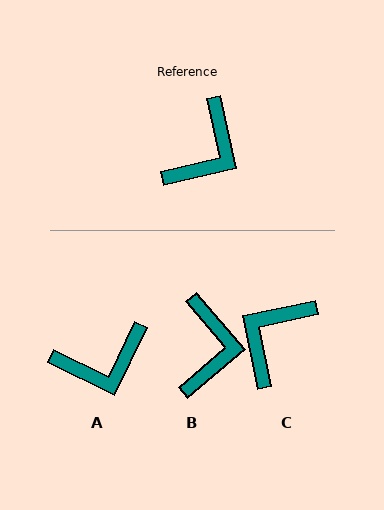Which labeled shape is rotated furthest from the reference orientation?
C, about 179 degrees away.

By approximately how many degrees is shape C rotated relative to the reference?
Approximately 179 degrees counter-clockwise.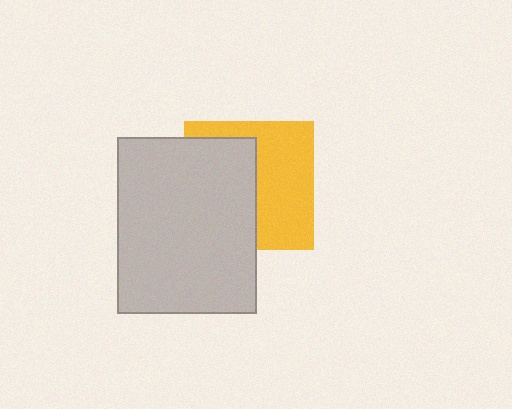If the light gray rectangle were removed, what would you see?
You would see the complete yellow square.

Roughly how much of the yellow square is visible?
About half of it is visible (roughly 50%).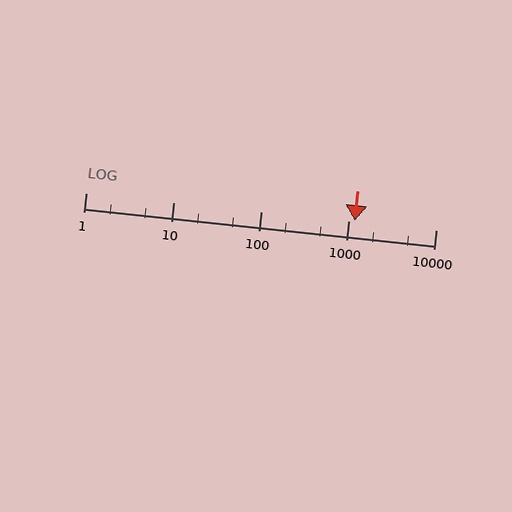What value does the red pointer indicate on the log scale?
The pointer indicates approximately 1200.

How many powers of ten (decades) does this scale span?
The scale spans 4 decades, from 1 to 10000.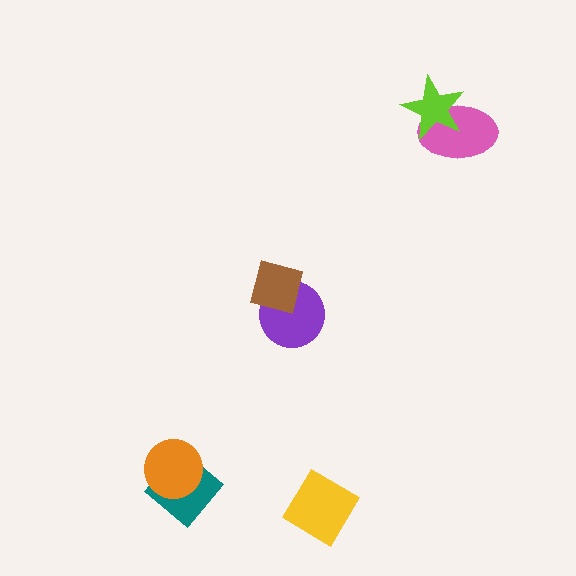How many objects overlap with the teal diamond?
1 object overlaps with the teal diamond.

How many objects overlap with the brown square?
1 object overlaps with the brown square.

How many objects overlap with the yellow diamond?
0 objects overlap with the yellow diamond.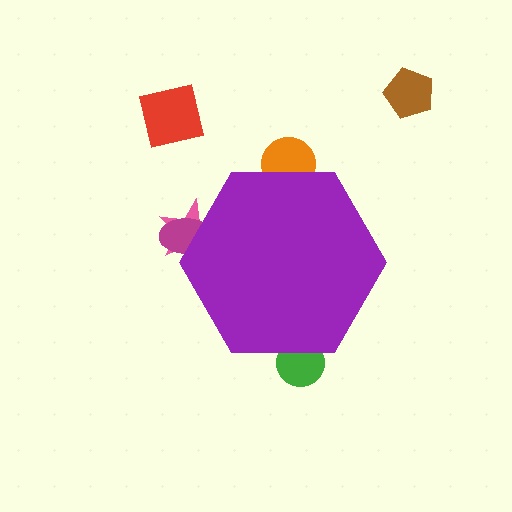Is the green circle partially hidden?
Yes, the green circle is partially hidden behind the purple hexagon.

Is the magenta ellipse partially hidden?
Yes, the magenta ellipse is partially hidden behind the purple hexagon.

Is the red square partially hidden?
No, the red square is fully visible.